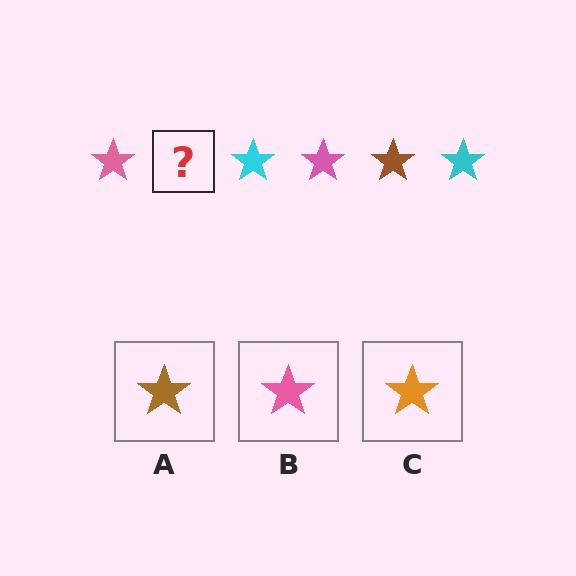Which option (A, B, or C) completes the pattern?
A.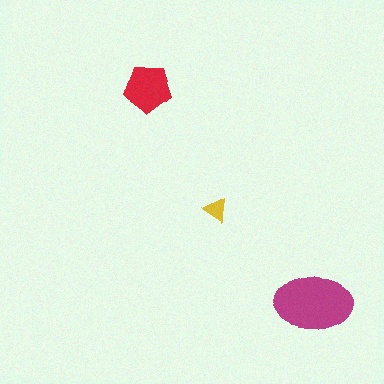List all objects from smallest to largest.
The yellow triangle, the red pentagon, the magenta ellipse.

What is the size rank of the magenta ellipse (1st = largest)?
1st.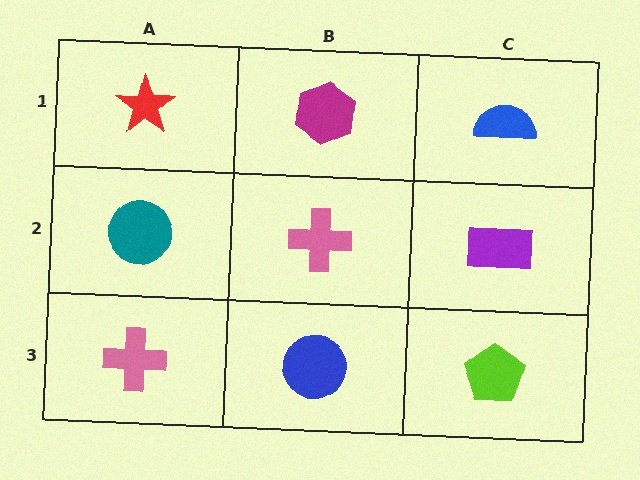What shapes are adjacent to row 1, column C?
A purple rectangle (row 2, column C), a magenta hexagon (row 1, column B).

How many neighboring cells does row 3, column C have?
2.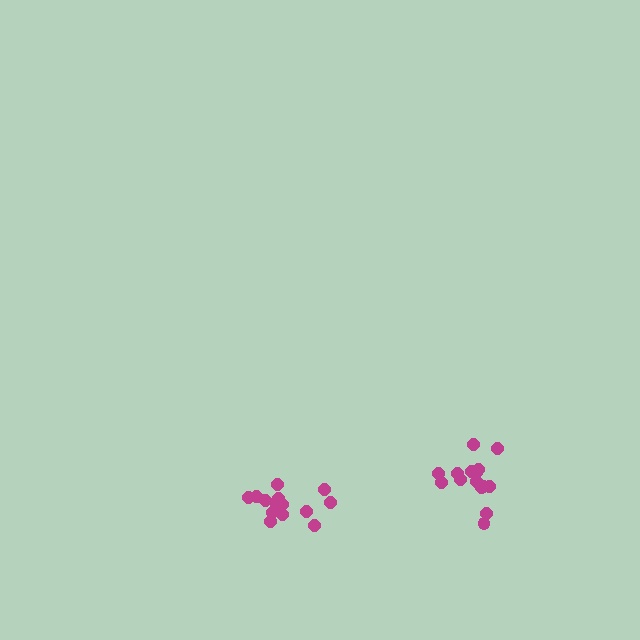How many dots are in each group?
Group 1: 14 dots, Group 2: 15 dots (29 total).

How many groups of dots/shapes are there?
There are 2 groups.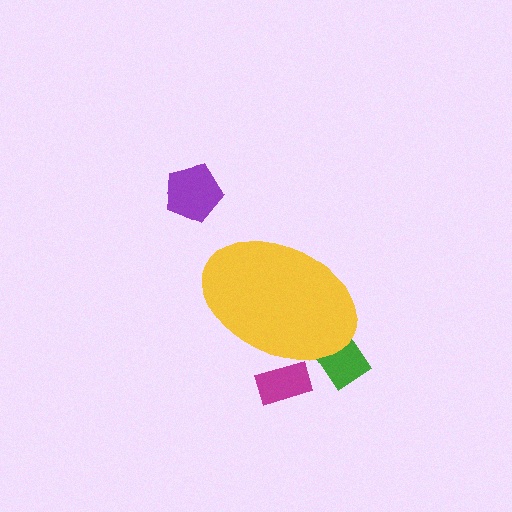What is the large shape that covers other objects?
A yellow ellipse.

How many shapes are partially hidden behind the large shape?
2 shapes are partially hidden.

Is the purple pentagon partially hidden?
No, the purple pentagon is fully visible.